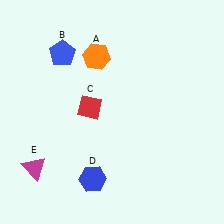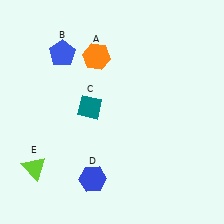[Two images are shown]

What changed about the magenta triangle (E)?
In Image 1, E is magenta. In Image 2, it changed to lime.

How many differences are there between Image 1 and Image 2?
There are 2 differences between the two images.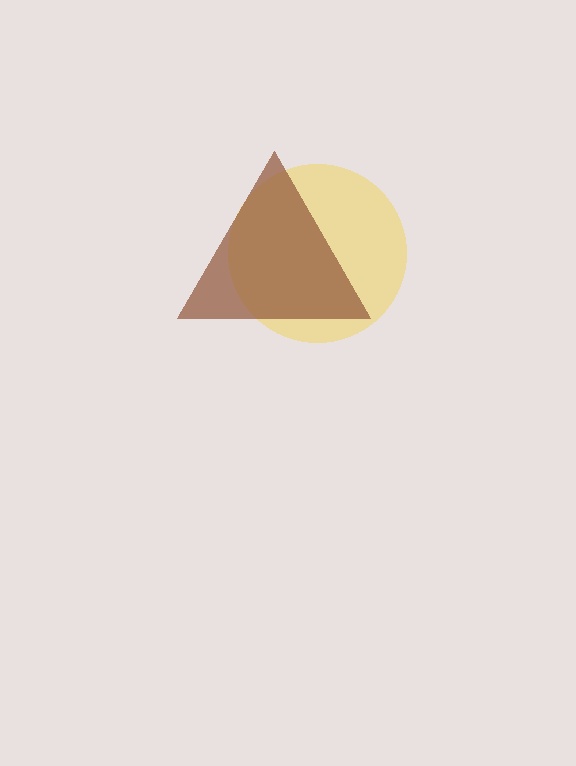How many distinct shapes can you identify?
There are 2 distinct shapes: a yellow circle, a brown triangle.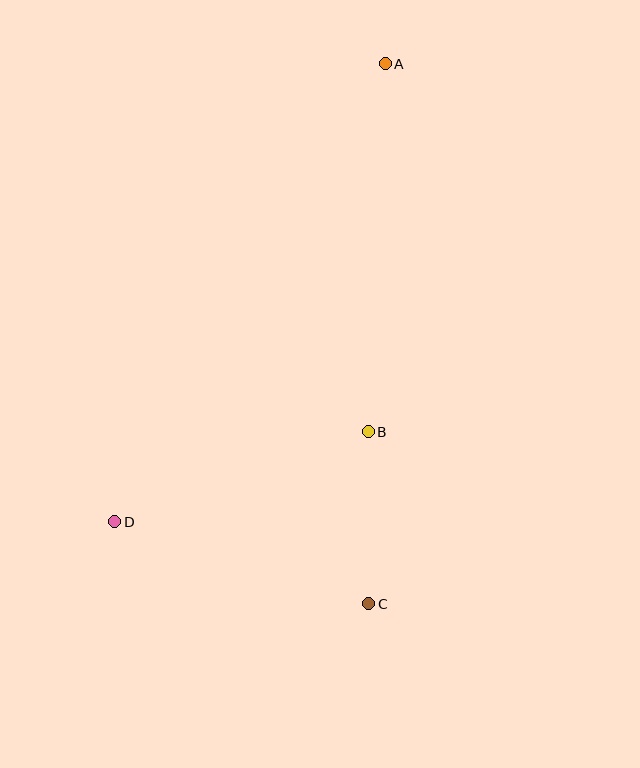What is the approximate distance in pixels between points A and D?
The distance between A and D is approximately 532 pixels.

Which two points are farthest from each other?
Points A and C are farthest from each other.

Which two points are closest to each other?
Points B and C are closest to each other.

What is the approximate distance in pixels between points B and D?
The distance between B and D is approximately 269 pixels.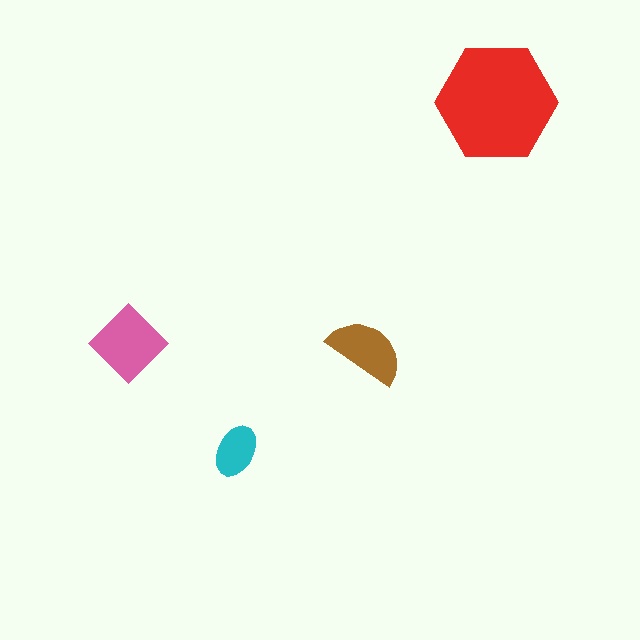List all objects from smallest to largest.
The cyan ellipse, the brown semicircle, the pink diamond, the red hexagon.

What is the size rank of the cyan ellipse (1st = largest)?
4th.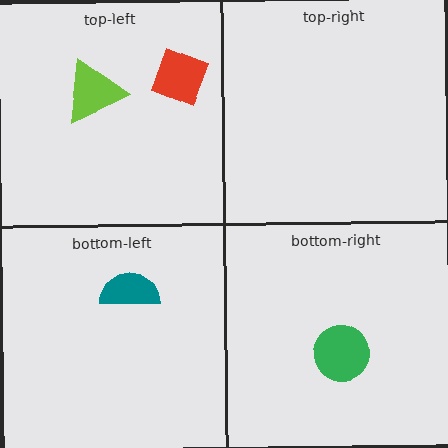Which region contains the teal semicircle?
The bottom-left region.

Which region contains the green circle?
The bottom-right region.